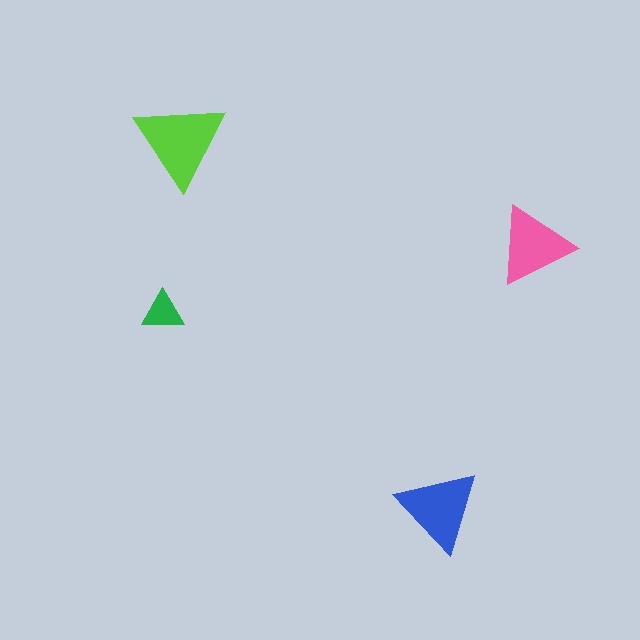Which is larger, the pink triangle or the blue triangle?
The blue one.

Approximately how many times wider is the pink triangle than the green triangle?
About 2 times wider.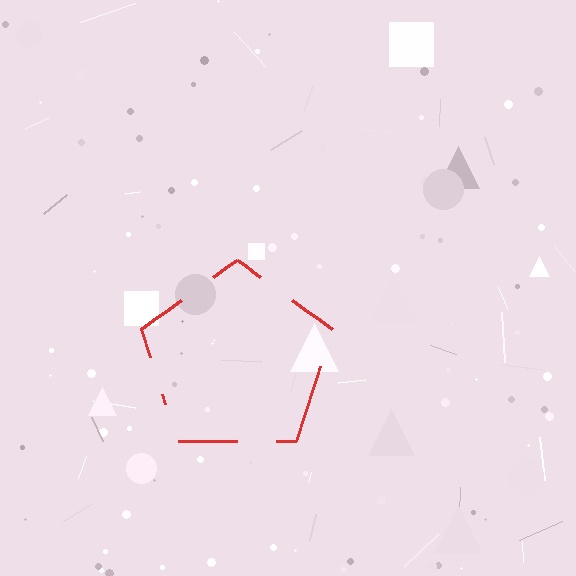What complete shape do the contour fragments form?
The contour fragments form a pentagon.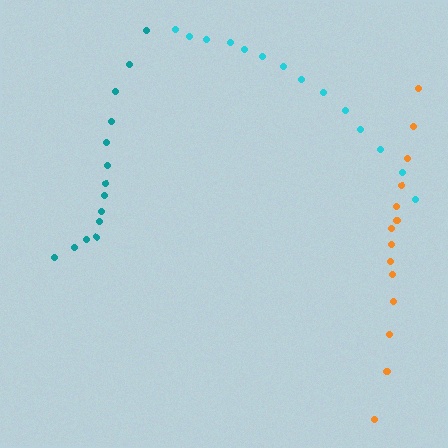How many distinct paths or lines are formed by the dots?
There are 3 distinct paths.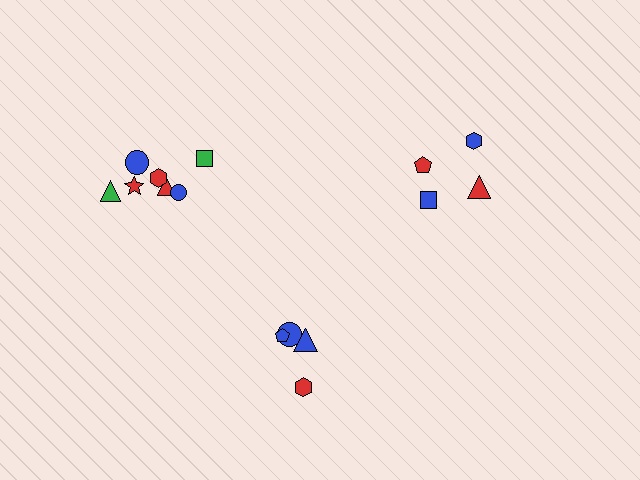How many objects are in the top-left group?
There are 7 objects.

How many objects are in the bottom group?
There are 4 objects.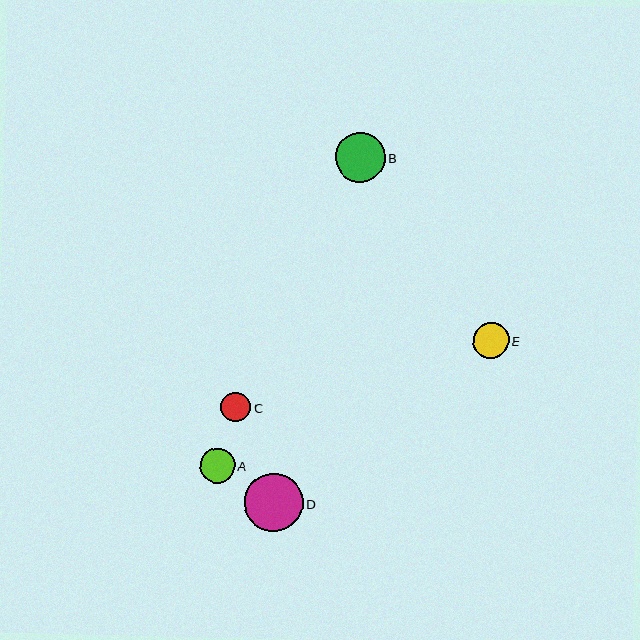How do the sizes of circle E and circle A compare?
Circle E and circle A are approximately the same size.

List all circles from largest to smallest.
From largest to smallest: D, B, E, A, C.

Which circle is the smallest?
Circle C is the smallest with a size of approximately 30 pixels.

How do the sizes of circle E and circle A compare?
Circle E and circle A are approximately the same size.